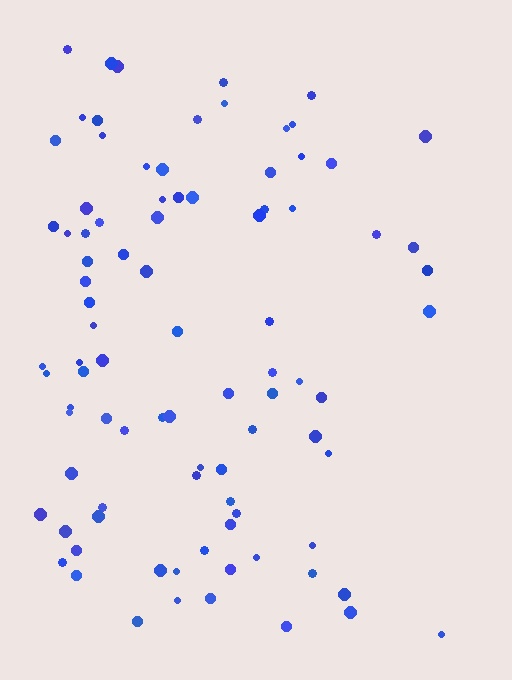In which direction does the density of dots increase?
From right to left, with the left side densest.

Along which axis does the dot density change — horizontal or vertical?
Horizontal.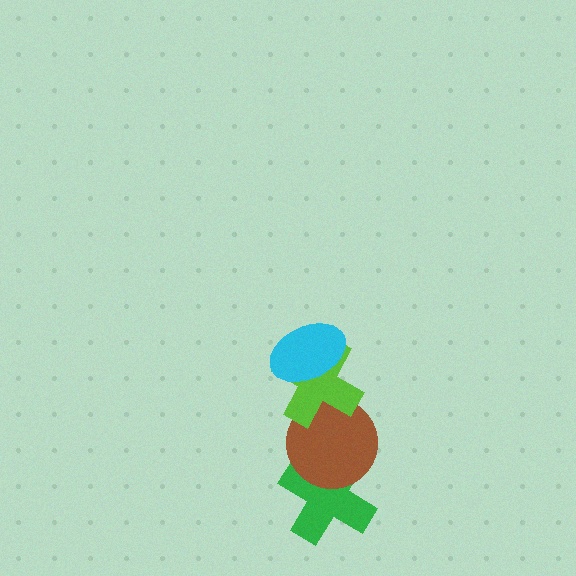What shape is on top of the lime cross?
The cyan ellipse is on top of the lime cross.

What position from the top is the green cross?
The green cross is 4th from the top.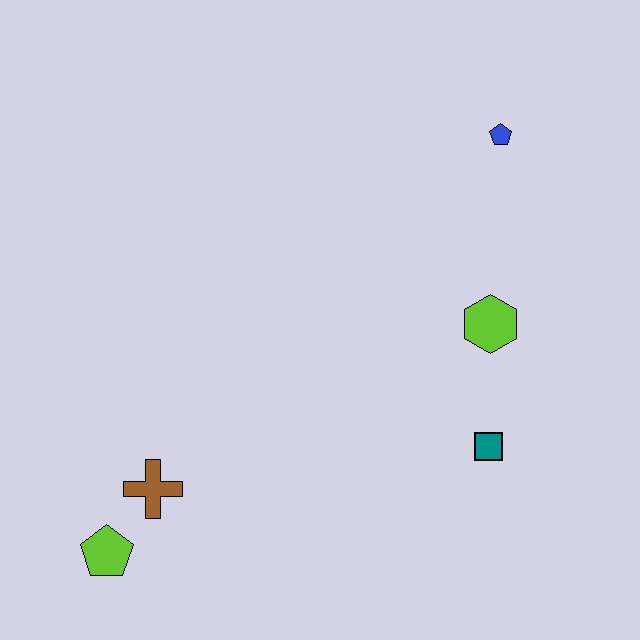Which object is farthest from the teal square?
The lime pentagon is farthest from the teal square.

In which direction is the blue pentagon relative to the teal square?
The blue pentagon is above the teal square.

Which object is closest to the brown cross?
The lime pentagon is closest to the brown cross.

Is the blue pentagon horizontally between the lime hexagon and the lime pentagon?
No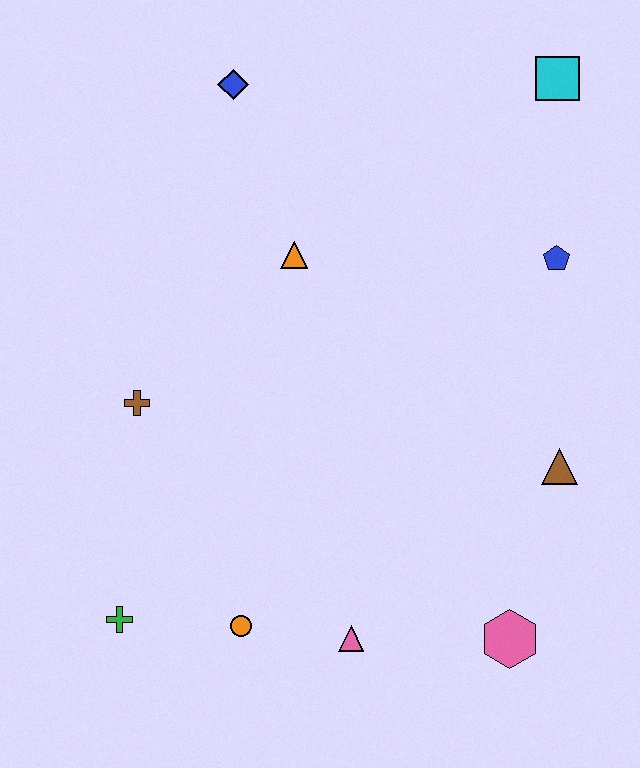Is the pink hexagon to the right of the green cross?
Yes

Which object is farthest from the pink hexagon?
The blue diamond is farthest from the pink hexagon.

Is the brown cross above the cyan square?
No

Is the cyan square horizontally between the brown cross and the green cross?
No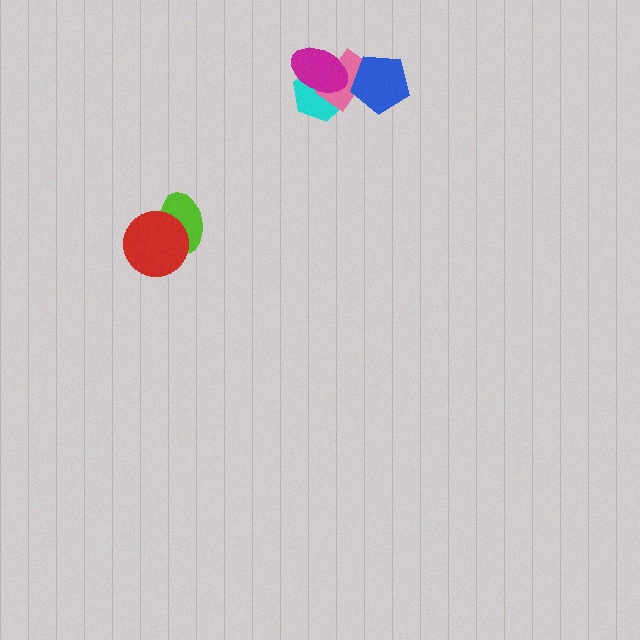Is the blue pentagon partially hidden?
No, no other shape covers it.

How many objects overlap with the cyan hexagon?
2 objects overlap with the cyan hexagon.